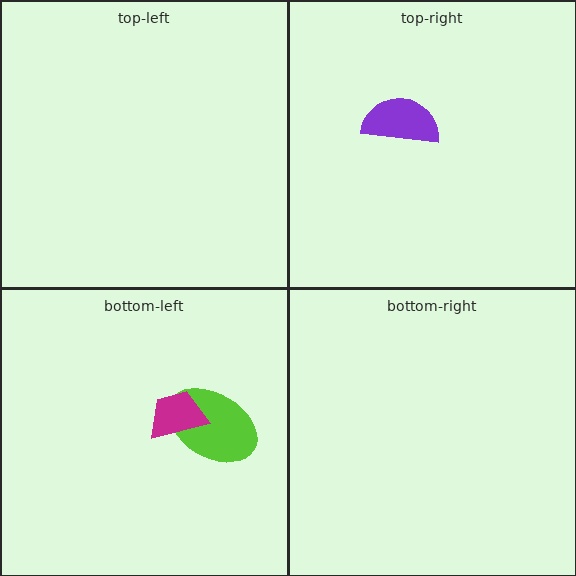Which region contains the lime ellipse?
The bottom-left region.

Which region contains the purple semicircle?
The top-right region.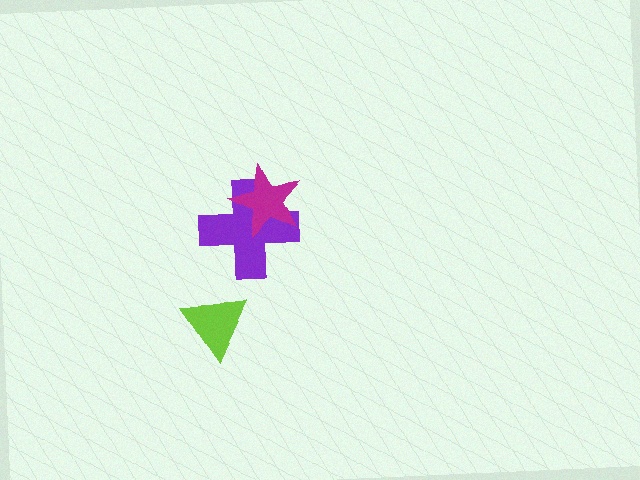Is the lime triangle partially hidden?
No, no other shape covers it.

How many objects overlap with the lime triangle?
0 objects overlap with the lime triangle.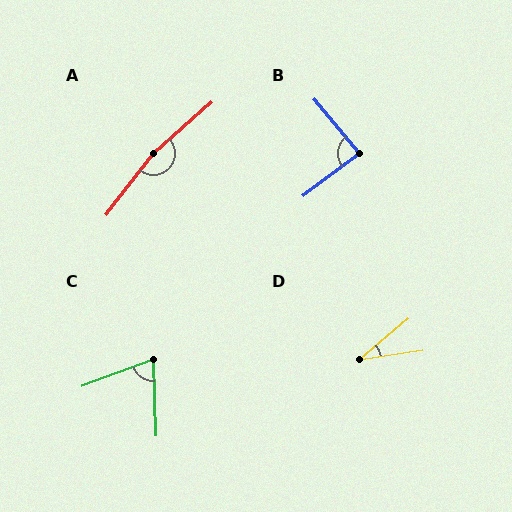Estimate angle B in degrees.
Approximately 88 degrees.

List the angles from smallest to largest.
D (32°), C (72°), B (88°), A (169°).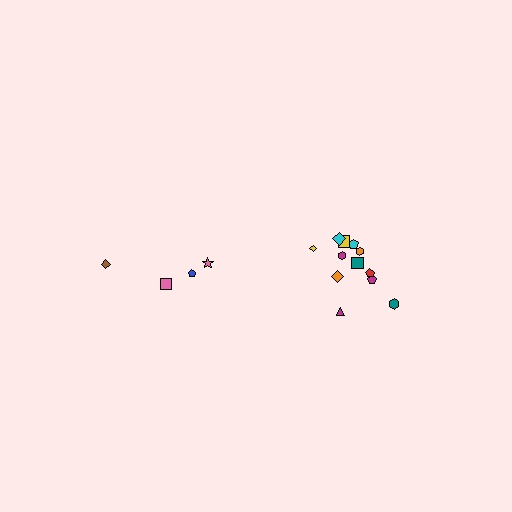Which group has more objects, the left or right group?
The right group.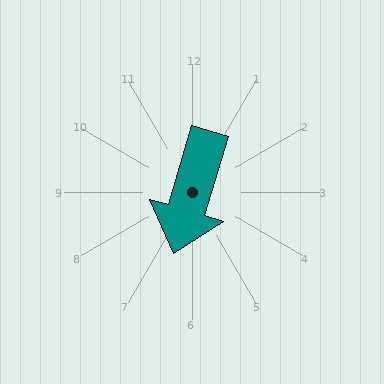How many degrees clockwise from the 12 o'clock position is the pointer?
Approximately 197 degrees.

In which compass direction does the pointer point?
South.